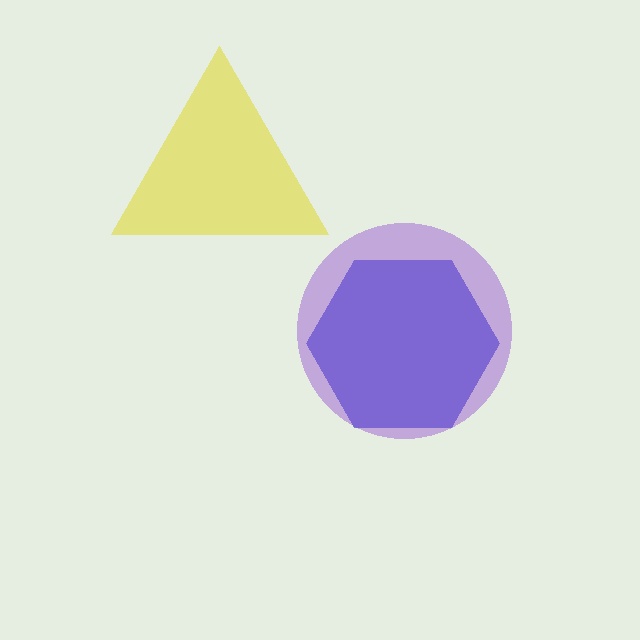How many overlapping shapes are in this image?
There are 3 overlapping shapes in the image.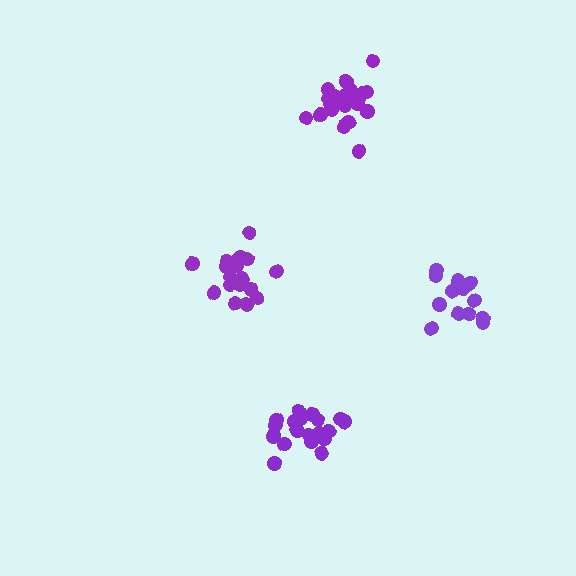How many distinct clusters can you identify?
There are 4 distinct clusters.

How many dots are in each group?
Group 1: 19 dots, Group 2: 19 dots, Group 3: 15 dots, Group 4: 21 dots (74 total).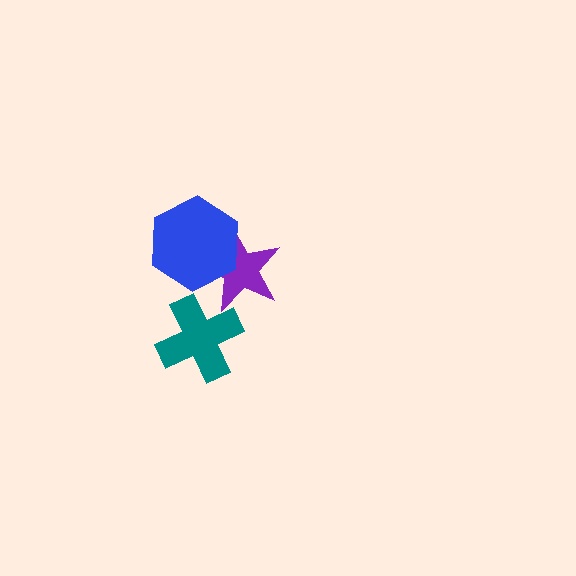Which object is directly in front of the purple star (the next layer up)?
The blue hexagon is directly in front of the purple star.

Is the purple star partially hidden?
Yes, it is partially covered by another shape.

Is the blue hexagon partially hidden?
No, no other shape covers it.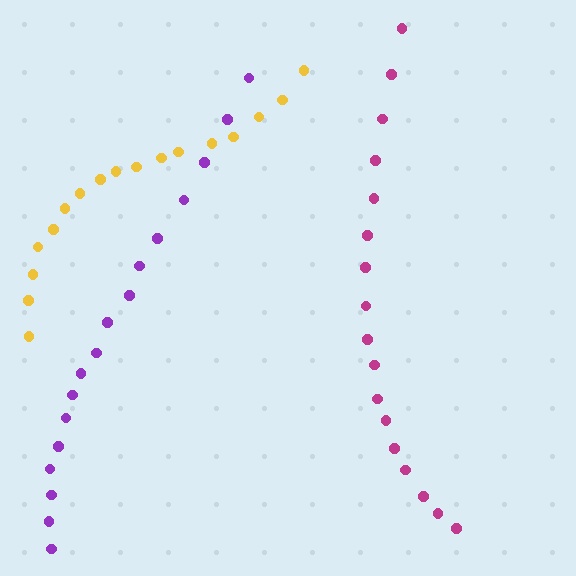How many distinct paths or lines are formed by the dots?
There are 3 distinct paths.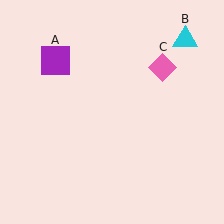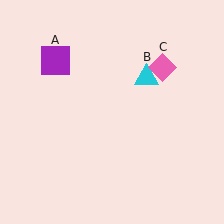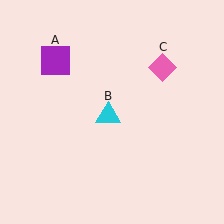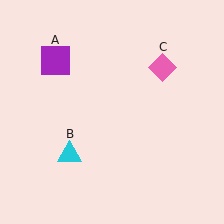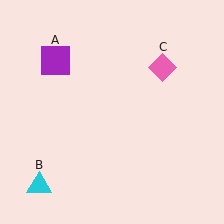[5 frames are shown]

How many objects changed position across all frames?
1 object changed position: cyan triangle (object B).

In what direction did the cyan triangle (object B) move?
The cyan triangle (object B) moved down and to the left.